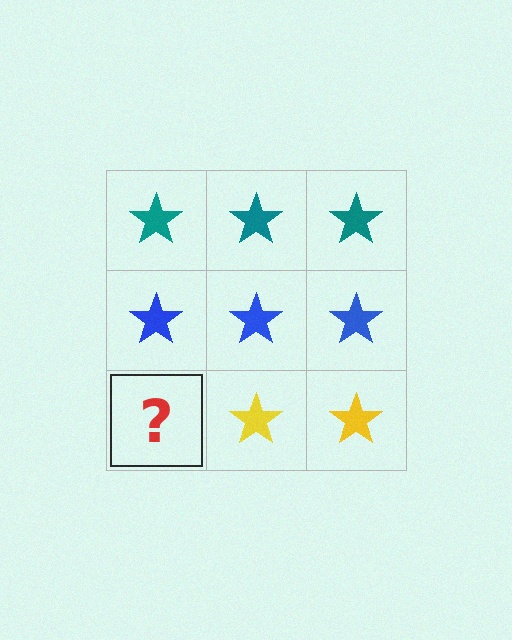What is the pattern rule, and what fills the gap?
The rule is that each row has a consistent color. The gap should be filled with a yellow star.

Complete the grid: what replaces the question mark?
The question mark should be replaced with a yellow star.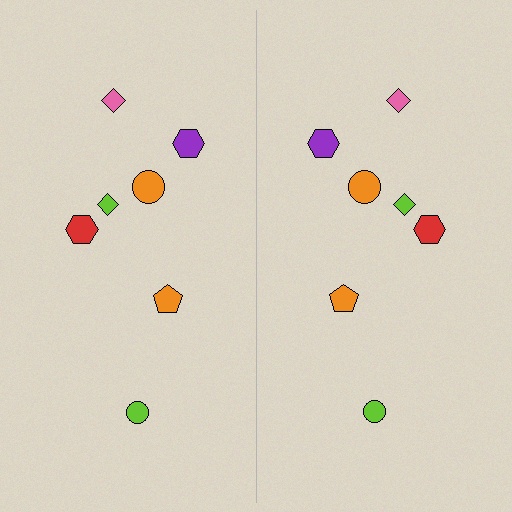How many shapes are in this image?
There are 14 shapes in this image.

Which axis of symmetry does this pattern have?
The pattern has a vertical axis of symmetry running through the center of the image.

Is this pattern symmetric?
Yes, this pattern has bilateral (reflection) symmetry.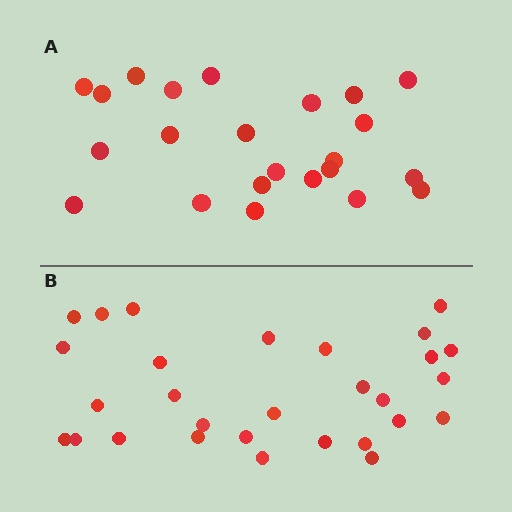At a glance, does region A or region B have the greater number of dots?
Region B (the bottom region) has more dots.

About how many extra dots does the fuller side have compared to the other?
Region B has about 6 more dots than region A.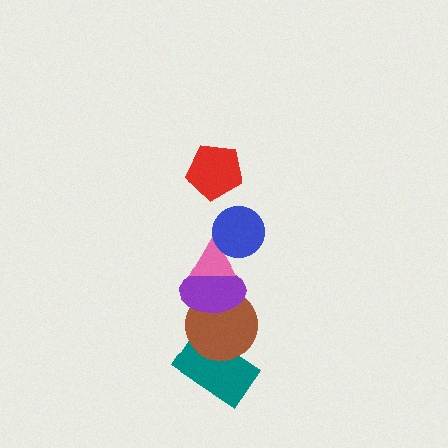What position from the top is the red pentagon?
The red pentagon is 1st from the top.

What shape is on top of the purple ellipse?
The pink triangle is on top of the purple ellipse.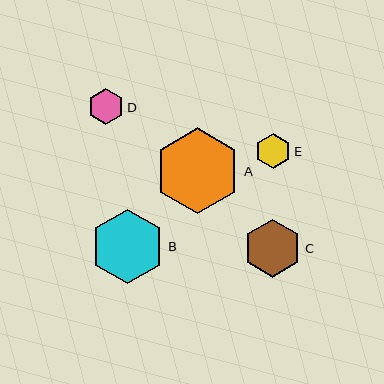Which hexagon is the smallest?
Hexagon E is the smallest with a size of approximately 35 pixels.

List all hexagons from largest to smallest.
From largest to smallest: A, B, C, D, E.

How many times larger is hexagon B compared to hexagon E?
Hexagon B is approximately 2.1 times the size of hexagon E.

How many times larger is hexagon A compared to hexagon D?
Hexagon A is approximately 2.4 times the size of hexagon D.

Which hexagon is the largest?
Hexagon A is the largest with a size of approximately 86 pixels.